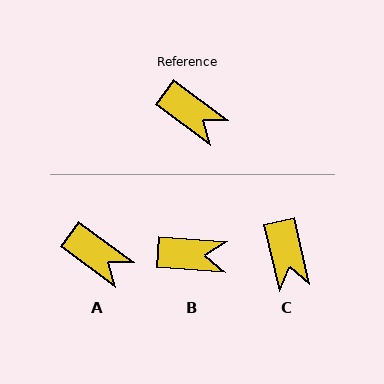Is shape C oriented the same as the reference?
No, it is off by about 41 degrees.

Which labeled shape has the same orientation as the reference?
A.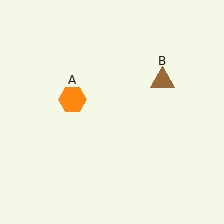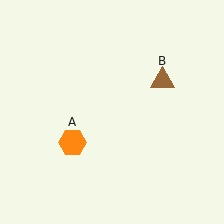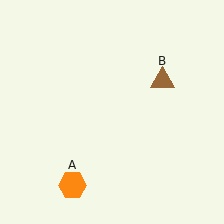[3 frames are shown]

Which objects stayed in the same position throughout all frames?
Brown triangle (object B) remained stationary.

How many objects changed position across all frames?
1 object changed position: orange hexagon (object A).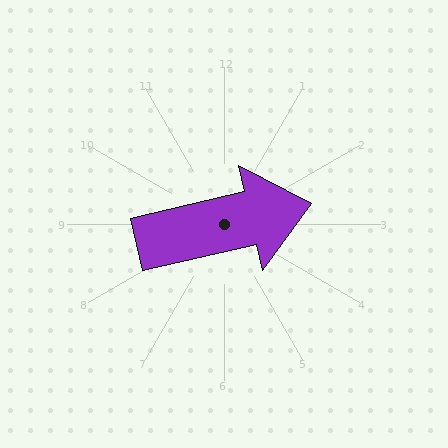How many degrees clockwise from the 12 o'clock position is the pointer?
Approximately 77 degrees.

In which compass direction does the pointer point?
East.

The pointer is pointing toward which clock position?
Roughly 3 o'clock.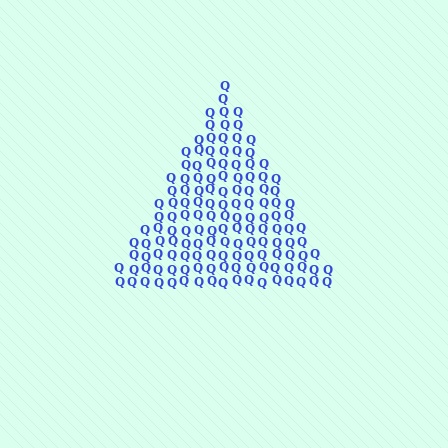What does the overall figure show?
The overall figure shows a triangle.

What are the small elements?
The small elements are letter Q's.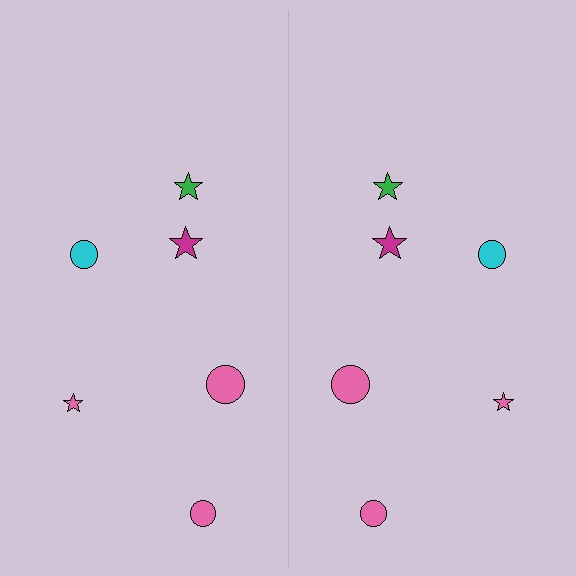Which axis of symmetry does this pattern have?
The pattern has a vertical axis of symmetry running through the center of the image.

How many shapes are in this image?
There are 12 shapes in this image.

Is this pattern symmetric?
Yes, this pattern has bilateral (reflection) symmetry.